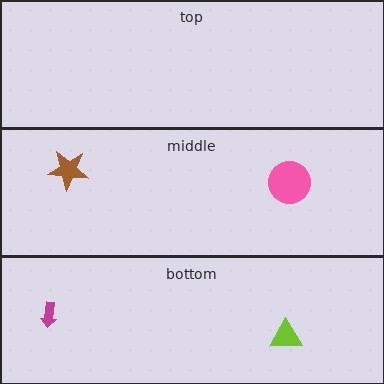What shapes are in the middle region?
The pink circle, the brown star.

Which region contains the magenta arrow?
The bottom region.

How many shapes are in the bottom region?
2.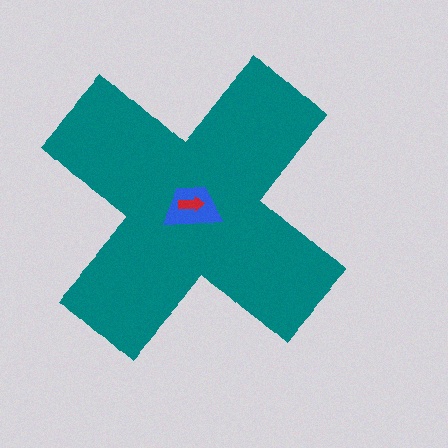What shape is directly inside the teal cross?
The blue trapezoid.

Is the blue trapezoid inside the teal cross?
Yes.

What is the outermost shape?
The teal cross.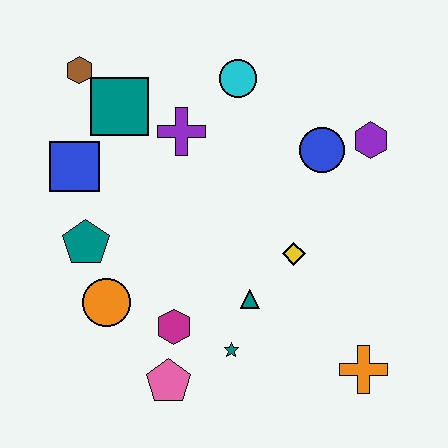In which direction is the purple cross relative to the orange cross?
The purple cross is above the orange cross.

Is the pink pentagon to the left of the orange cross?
Yes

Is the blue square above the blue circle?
No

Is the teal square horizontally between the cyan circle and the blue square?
Yes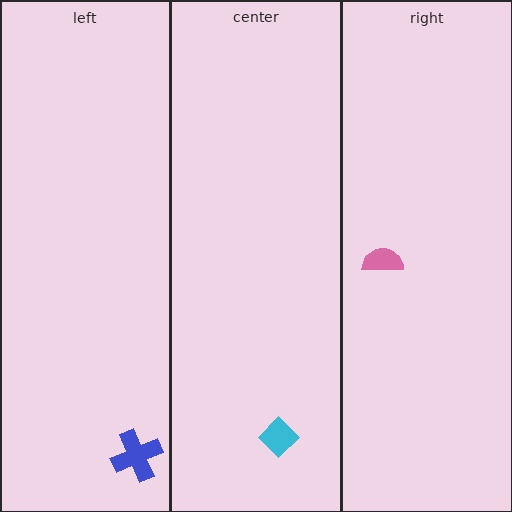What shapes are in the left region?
The blue cross.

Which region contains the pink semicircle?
The right region.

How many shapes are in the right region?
1.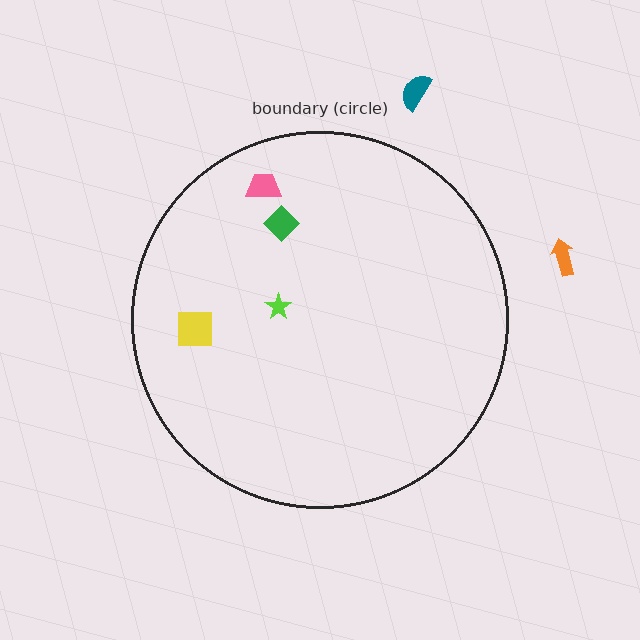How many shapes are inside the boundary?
4 inside, 2 outside.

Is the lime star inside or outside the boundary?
Inside.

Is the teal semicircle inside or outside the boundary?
Outside.